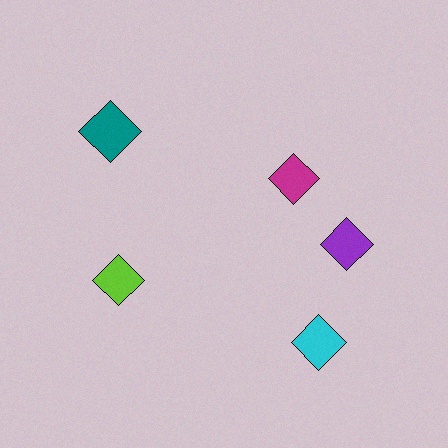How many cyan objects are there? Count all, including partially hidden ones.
There is 1 cyan object.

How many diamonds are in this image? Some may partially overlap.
There are 5 diamonds.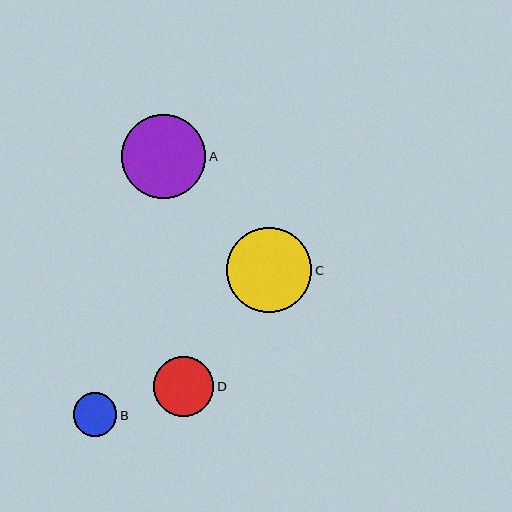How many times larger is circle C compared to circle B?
Circle C is approximately 2.0 times the size of circle B.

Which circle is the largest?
Circle C is the largest with a size of approximately 85 pixels.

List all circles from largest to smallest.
From largest to smallest: C, A, D, B.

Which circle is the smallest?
Circle B is the smallest with a size of approximately 44 pixels.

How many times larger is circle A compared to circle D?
Circle A is approximately 1.4 times the size of circle D.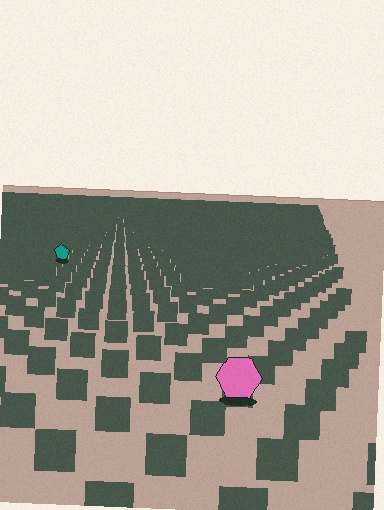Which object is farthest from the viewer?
The teal pentagon is farthest from the viewer. It appears smaller and the ground texture around it is denser.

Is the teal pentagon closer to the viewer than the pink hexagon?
No. The pink hexagon is closer — you can tell from the texture gradient: the ground texture is coarser near it.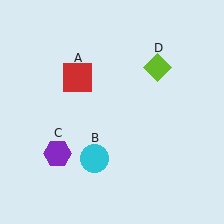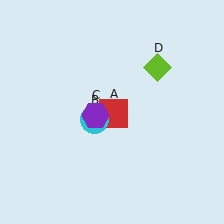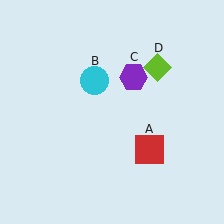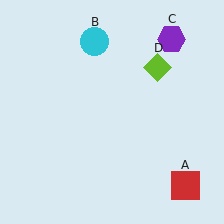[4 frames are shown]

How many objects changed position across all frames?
3 objects changed position: red square (object A), cyan circle (object B), purple hexagon (object C).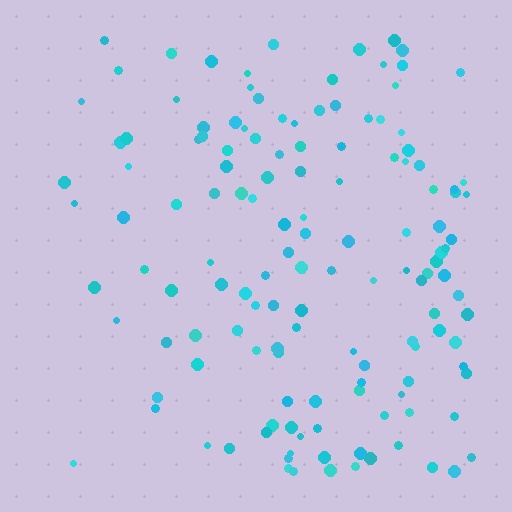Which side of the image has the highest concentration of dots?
The right.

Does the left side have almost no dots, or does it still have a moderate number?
Still a moderate number, just noticeably fewer than the right.